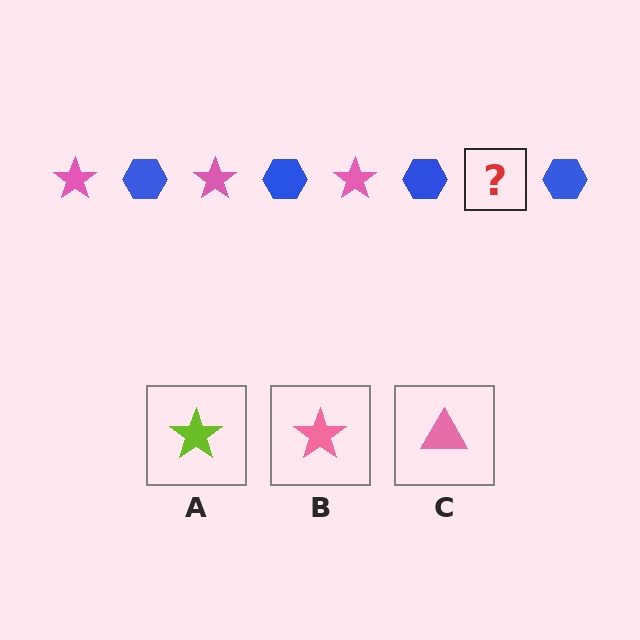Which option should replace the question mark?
Option B.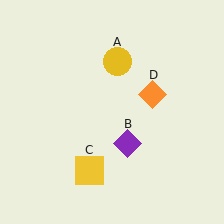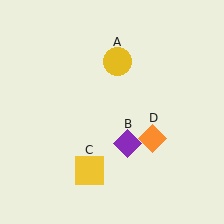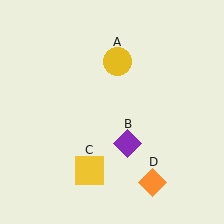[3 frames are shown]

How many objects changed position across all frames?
1 object changed position: orange diamond (object D).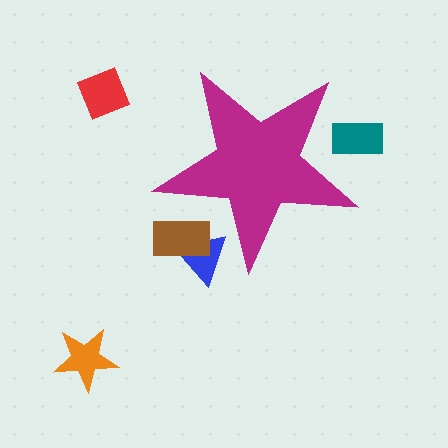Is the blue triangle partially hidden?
Yes, the blue triangle is partially hidden behind the magenta star.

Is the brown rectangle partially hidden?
Yes, the brown rectangle is partially hidden behind the magenta star.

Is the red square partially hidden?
No, the red square is fully visible.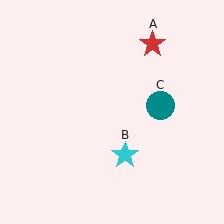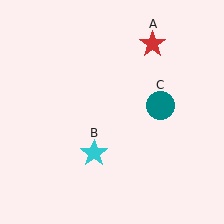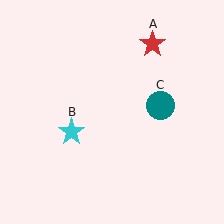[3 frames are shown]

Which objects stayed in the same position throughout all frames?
Red star (object A) and teal circle (object C) remained stationary.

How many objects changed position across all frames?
1 object changed position: cyan star (object B).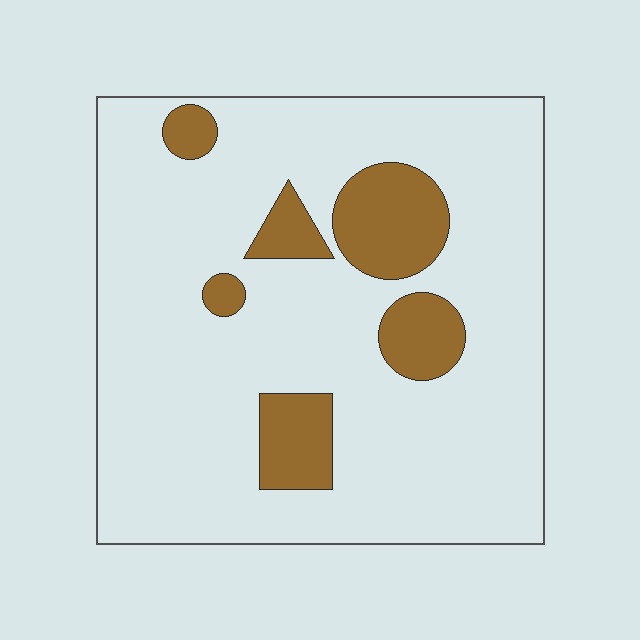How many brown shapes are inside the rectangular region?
6.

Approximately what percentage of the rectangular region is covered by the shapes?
Approximately 15%.